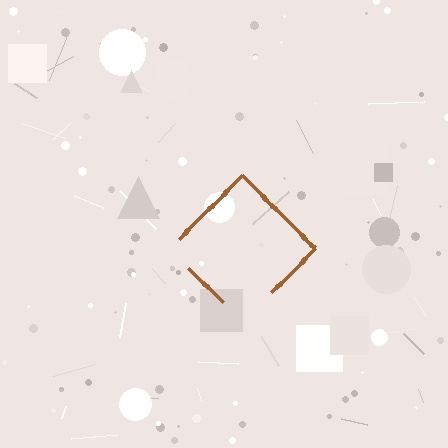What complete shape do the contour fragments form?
The contour fragments form a diamond.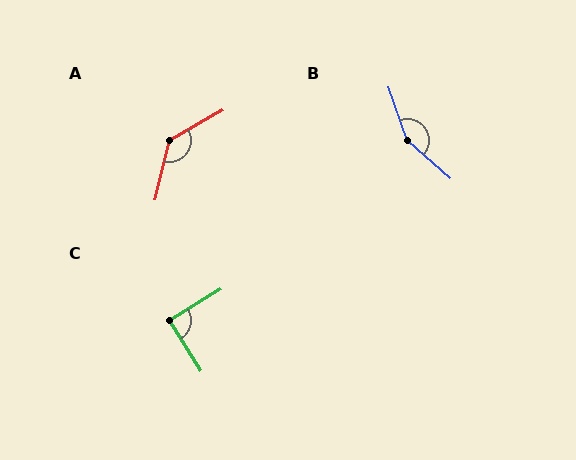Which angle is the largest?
B, at approximately 151 degrees.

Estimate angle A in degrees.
Approximately 134 degrees.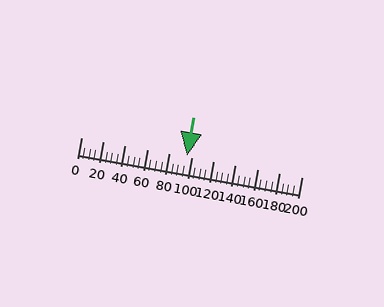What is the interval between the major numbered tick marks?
The major tick marks are spaced 20 units apart.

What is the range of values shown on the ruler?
The ruler shows values from 0 to 200.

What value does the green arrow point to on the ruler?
The green arrow points to approximately 96.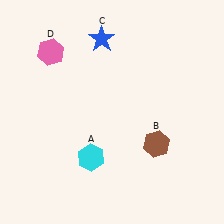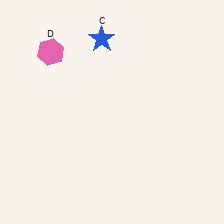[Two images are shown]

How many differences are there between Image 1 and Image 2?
There are 2 differences between the two images.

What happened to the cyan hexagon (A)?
The cyan hexagon (A) was removed in Image 2. It was in the bottom-left area of Image 1.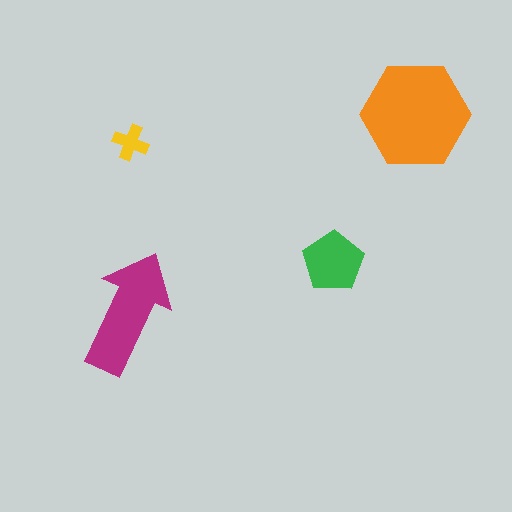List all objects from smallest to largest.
The yellow cross, the green pentagon, the magenta arrow, the orange hexagon.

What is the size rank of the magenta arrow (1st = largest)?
2nd.